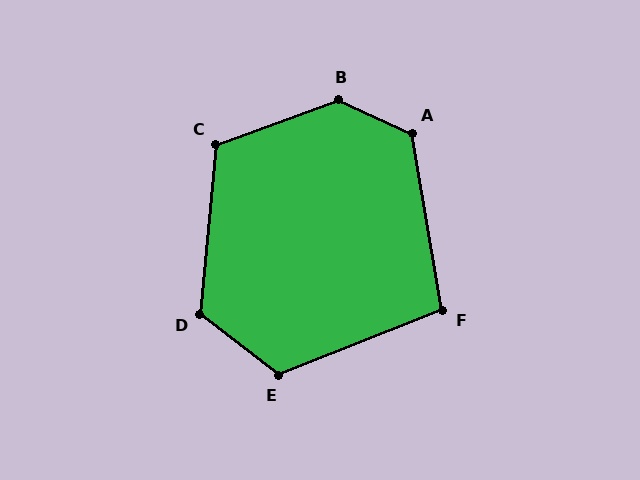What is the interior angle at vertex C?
Approximately 116 degrees (obtuse).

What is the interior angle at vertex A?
Approximately 124 degrees (obtuse).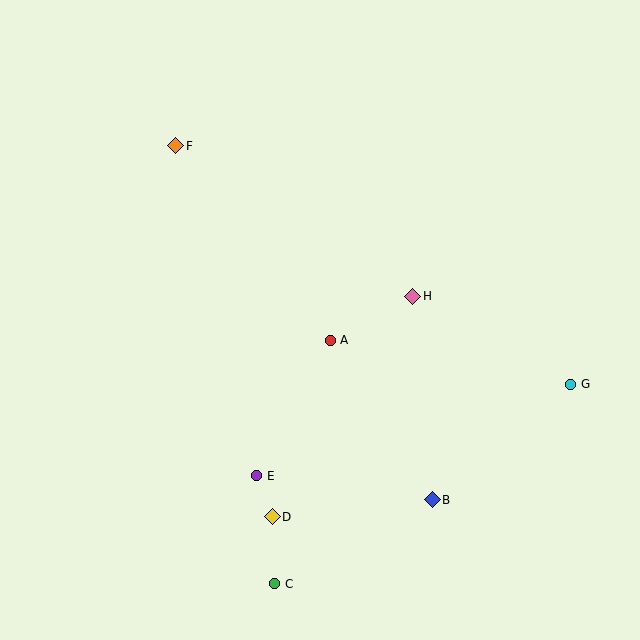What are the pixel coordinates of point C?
Point C is at (275, 584).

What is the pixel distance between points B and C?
The distance between B and C is 178 pixels.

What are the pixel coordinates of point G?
Point G is at (571, 384).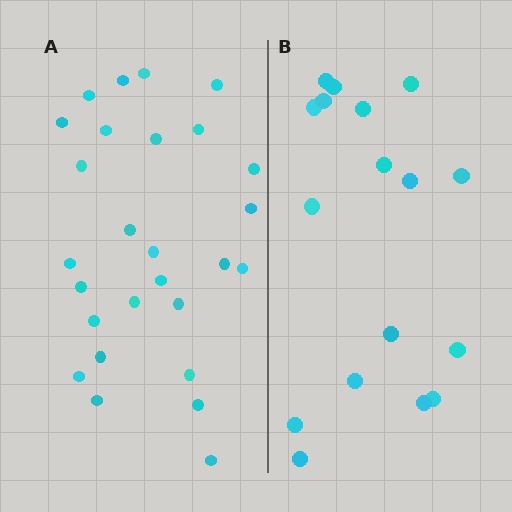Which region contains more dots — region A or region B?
Region A (the left region) has more dots.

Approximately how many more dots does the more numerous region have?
Region A has roughly 10 or so more dots than region B.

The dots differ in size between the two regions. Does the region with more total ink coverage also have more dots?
No. Region B has more total ink coverage because its dots are larger, but region A actually contains more individual dots. Total area can be misleading — the number of items is what matters here.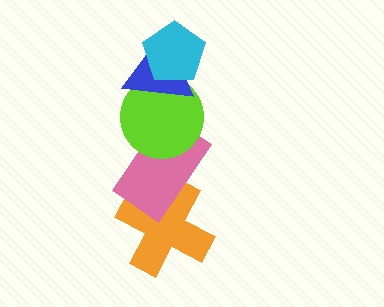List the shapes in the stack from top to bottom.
From top to bottom: the cyan pentagon, the blue triangle, the lime circle, the pink rectangle, the orange cross.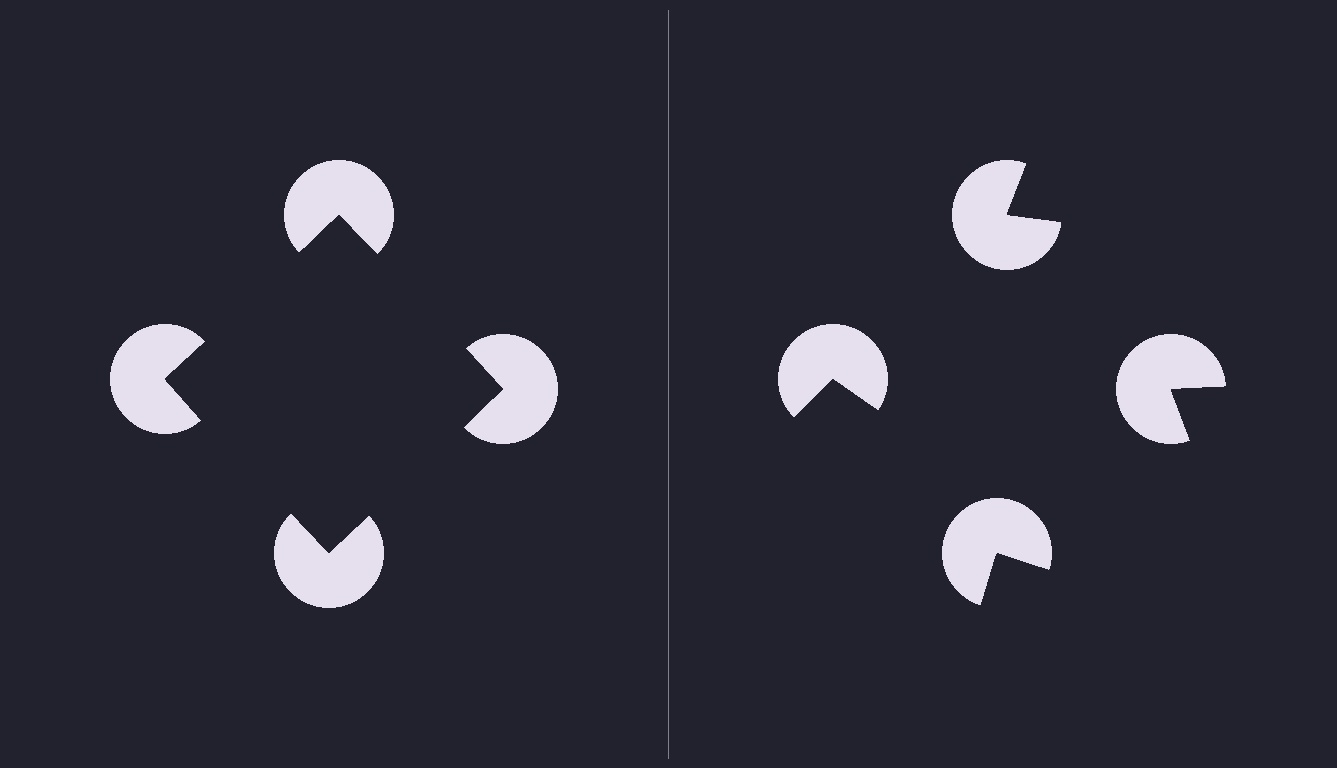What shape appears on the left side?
An illusory square.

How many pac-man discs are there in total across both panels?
8 — 4 on each side.